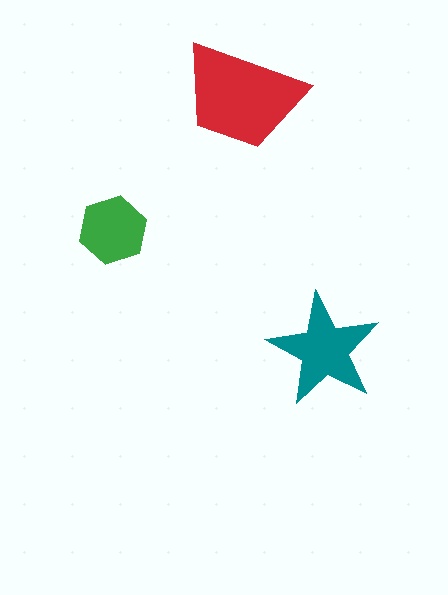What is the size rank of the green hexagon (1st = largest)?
3rd.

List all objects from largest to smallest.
The red trapezoid, the teal star, the green hexagon.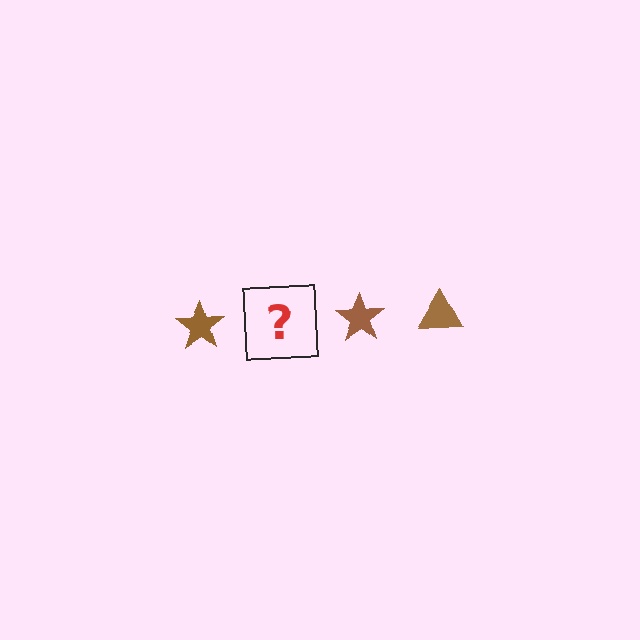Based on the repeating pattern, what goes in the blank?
The blank should be a brown triangle.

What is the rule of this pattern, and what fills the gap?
The rule is that the pattern cycles through star, triangle shapes in brown. The gap should be filled with a brown triangle.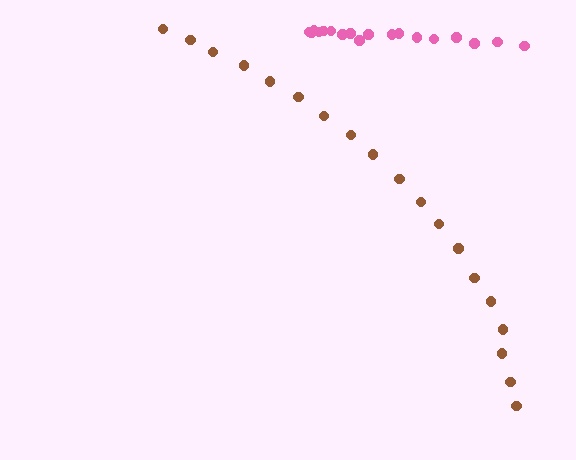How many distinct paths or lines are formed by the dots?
There are 2 distinct paths.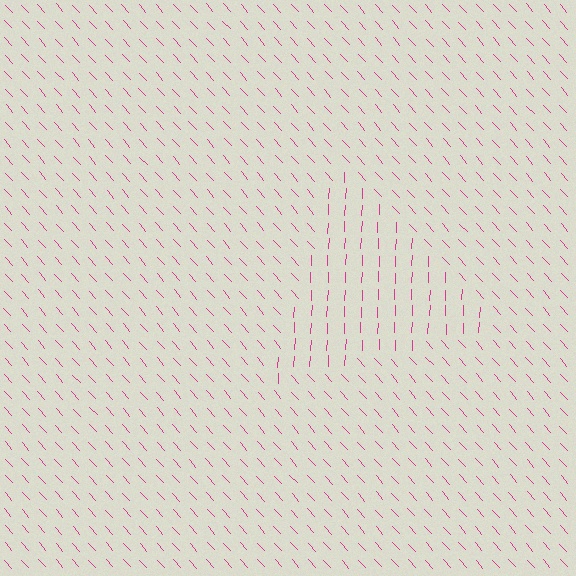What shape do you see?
I see a triangle.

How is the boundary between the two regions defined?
The boundary is defined purely by a change in line orientation (approximately 45 degrees difference). All lines are the same color and thickness.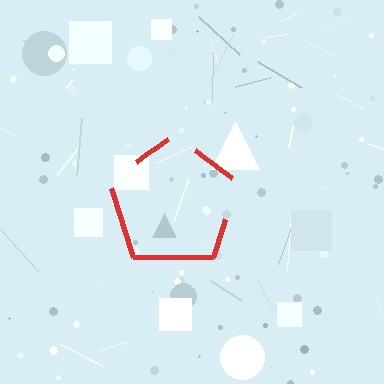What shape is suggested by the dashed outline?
The dashed outline suggests a pentagon.